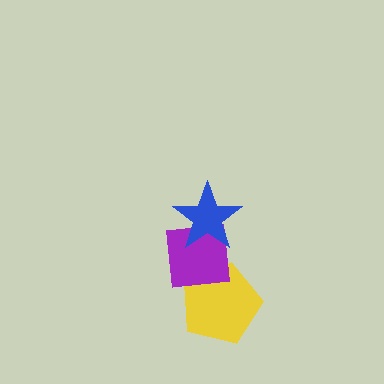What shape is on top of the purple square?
The blue star is on top of the purple square.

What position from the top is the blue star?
The blue star is 1st from the top.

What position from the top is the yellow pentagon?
The yellow pentagon is 3rd from the top.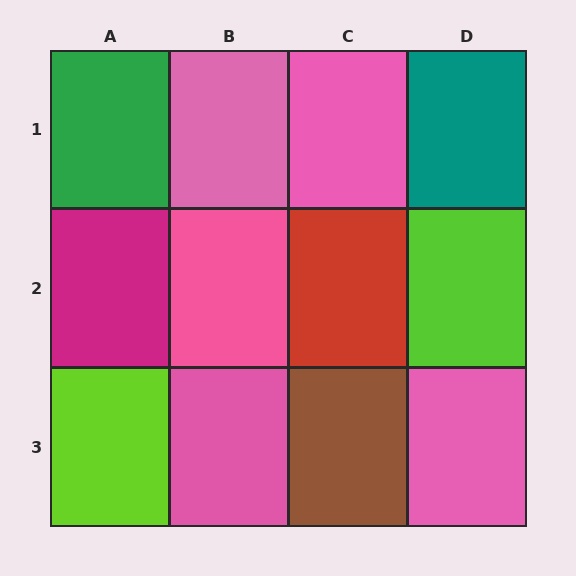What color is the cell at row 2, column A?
Magenta.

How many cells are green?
1 cell is green.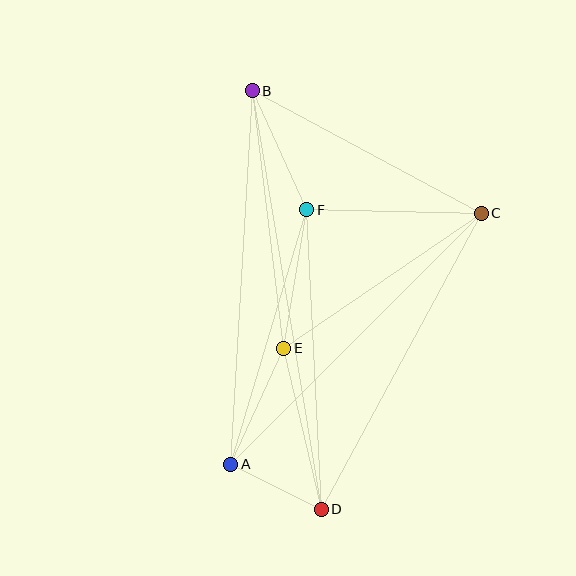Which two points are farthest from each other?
Points B and D are farthest from each other.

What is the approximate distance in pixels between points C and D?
The distance between C and D is approximately 336 pixels.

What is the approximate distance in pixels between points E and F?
The distance between E and F is approximately 140 pixels.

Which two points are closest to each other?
Points A and D are closest to each other.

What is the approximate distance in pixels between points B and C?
The distance between B and C is approximately 260 pixels.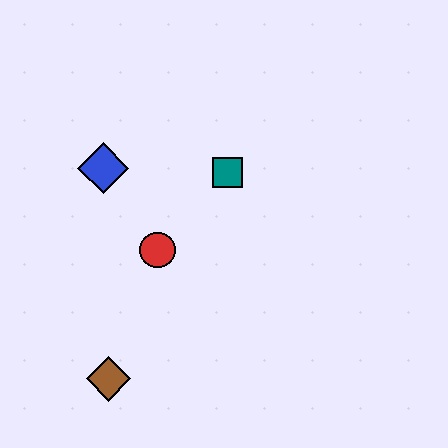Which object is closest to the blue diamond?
The red circle is closest to the blue diamond.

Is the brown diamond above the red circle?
No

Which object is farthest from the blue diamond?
The brown diamond is farthest from the blue diamond.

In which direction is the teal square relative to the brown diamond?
The teal square is above the brown diamond.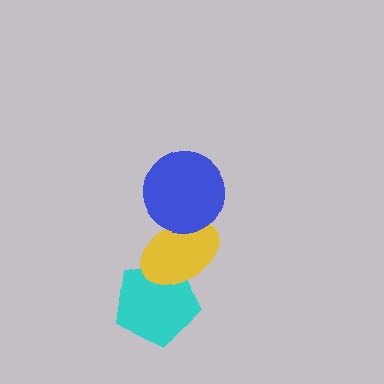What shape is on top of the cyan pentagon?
The yellow ellipse is on top of the cyan pentagon.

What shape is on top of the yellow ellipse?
The blue circle is on top of the yellow ellipse.